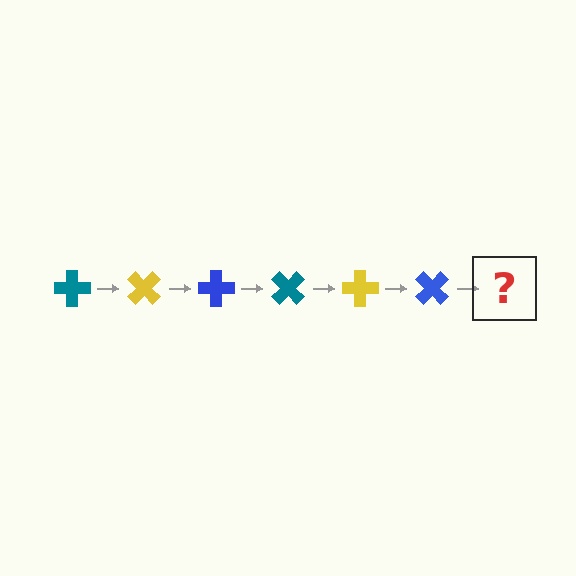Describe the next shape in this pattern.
It should be a teal cross, rotated 270 degrees from the start.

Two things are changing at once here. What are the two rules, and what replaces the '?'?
The two rules are that it rotates 45 degrees each step and the color cycles through teal, yellow, and blue. The '?' should be a teal cross, rotated 270 degrees from the start.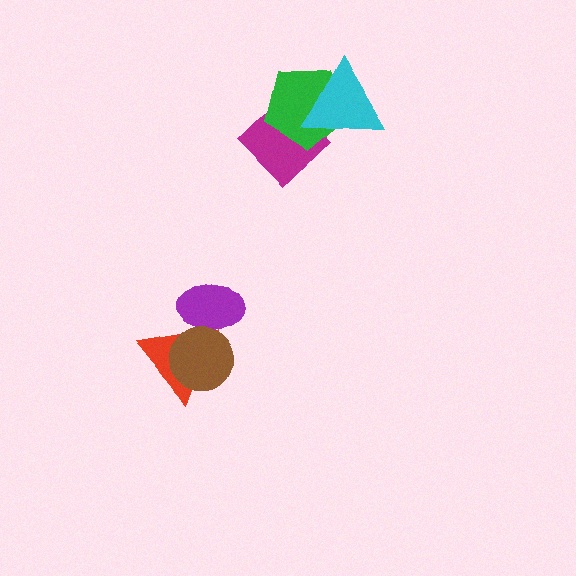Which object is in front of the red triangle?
The brown circle is in front of the red triangle.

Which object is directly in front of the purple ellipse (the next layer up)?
The red triangle is directly in front of the purple ellipse.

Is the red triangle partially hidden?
Yes, it is partially covered by another shape.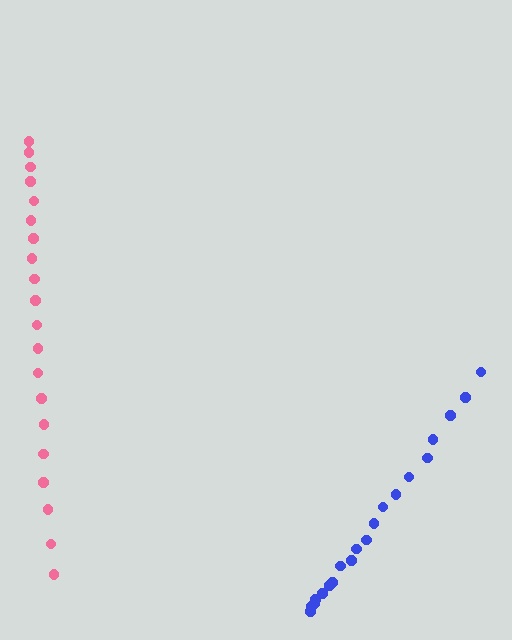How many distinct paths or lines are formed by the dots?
There are 2 distinct paths.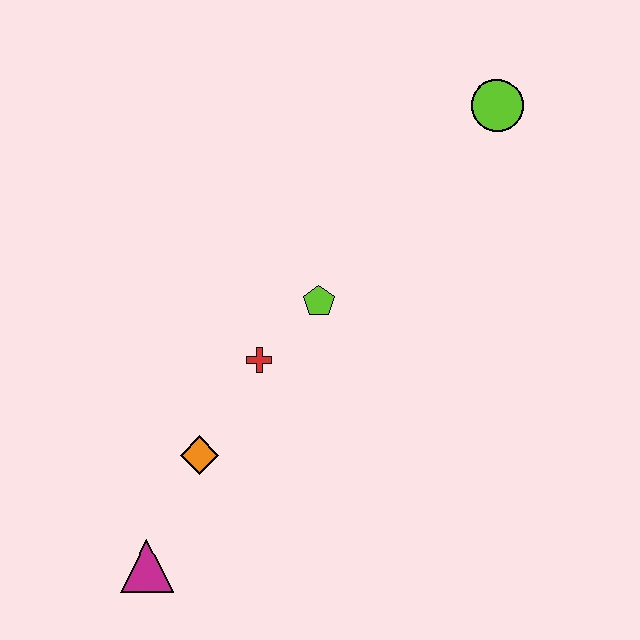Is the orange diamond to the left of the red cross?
Yes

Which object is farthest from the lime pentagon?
The magenta triangle is farthest from the lime pentagon.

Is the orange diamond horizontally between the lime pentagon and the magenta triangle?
Yes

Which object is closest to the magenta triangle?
The orange diamond is closest to the magenta triangle.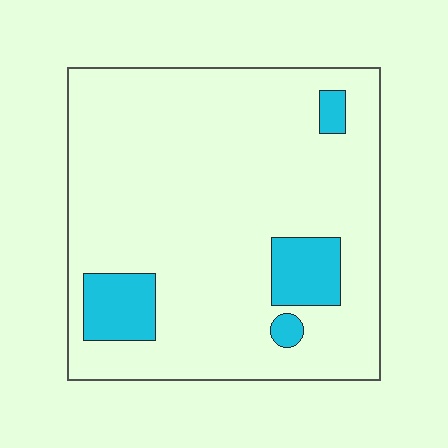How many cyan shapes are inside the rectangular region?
4.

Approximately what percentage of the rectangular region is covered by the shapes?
Approximately 10%.